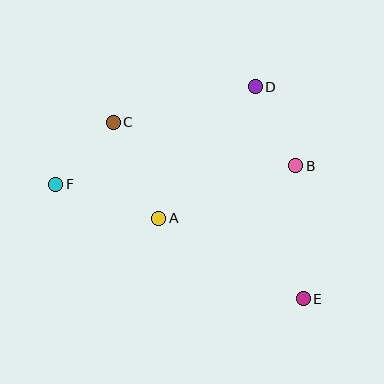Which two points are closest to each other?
Points C and F are closest to each other.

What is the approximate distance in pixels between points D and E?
The distance between D and E is approximately 217 pixels.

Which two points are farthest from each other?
Points E and F are farthest from each other.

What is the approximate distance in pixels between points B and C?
The distance between B and C is approximately 187 pixels.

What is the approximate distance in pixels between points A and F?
The distance between A and F is approximately 109 pixels.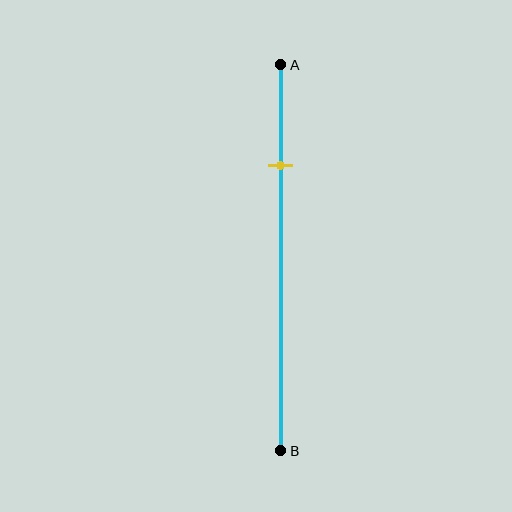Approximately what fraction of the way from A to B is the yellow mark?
The yellow mark is approximately 25% of the way from A to B.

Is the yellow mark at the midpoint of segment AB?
No, the mark is at about 25% from A, not at the 50% midpoint.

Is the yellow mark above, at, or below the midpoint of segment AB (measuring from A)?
The yellow mark is above the midpoint of segment AB.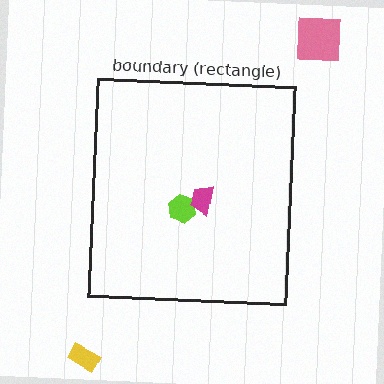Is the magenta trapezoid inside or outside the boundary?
Inside.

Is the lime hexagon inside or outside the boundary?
Inside.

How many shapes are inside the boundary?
2 inside, 2 outside.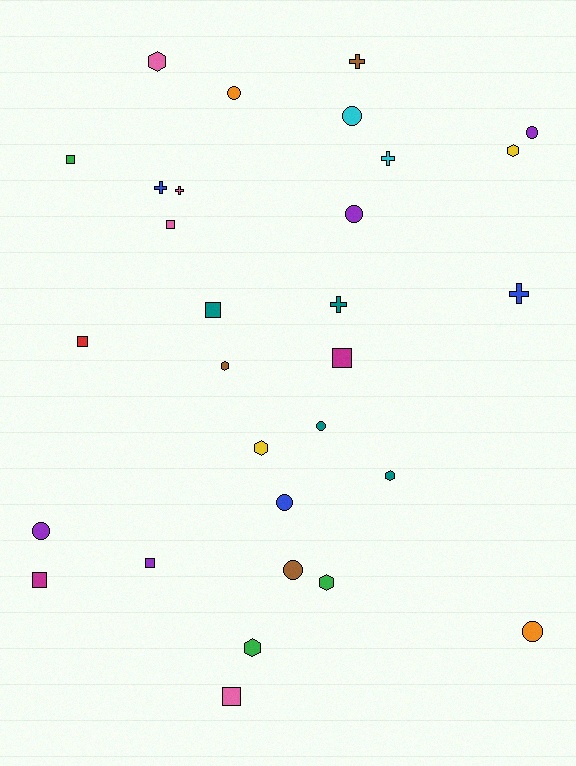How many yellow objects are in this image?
There are 2 yellow objects.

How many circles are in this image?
There are 9 circles.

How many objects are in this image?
There are 30 objects.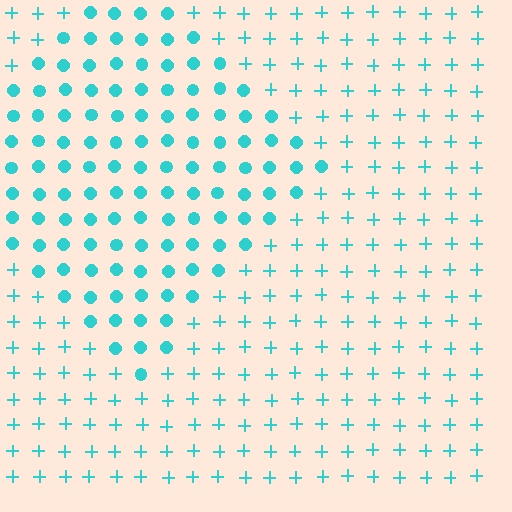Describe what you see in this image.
The image is filled with small cyan elements arranged in a uniform grid. A diamond-shaped region contains circles, while the surrounding area contains plus signs. The boundary is defined purely by the change in element shape.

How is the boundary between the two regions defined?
The boundary is defined by a change in element shape: circles inside vs. plus signs outside. All elements share the same color and spacing.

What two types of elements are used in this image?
The image uses circles inside the diamond region and plus signs outside it.